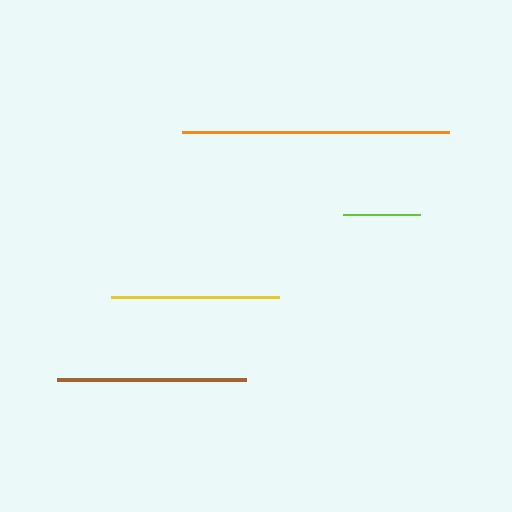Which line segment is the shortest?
The lime line is the shortest at approximately 77 pixels.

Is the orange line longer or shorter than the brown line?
The orange line is longer than the brown line.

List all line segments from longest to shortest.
From longest to shortest: orange, brown, yellow, lime.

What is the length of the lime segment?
The lime segment is approximately 77 pixels long.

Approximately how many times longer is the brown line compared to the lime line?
The brown line is approximately 2.5 times the length of the lime line.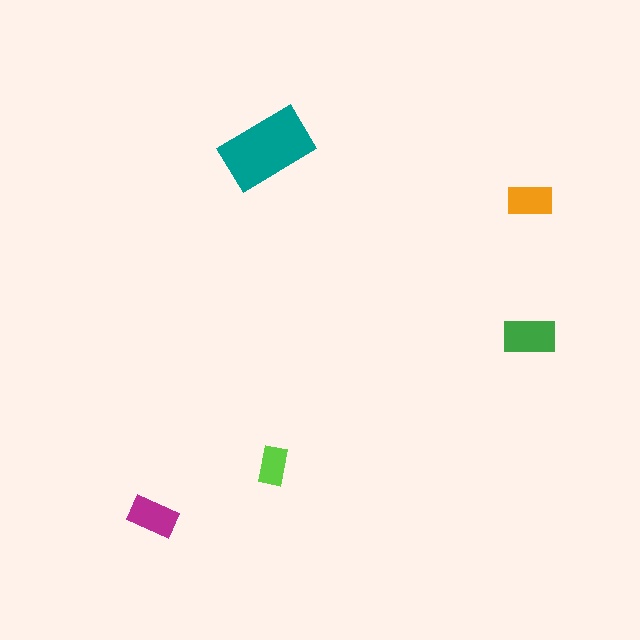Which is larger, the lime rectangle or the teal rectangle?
The teal one.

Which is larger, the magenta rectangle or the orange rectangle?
The magenta one.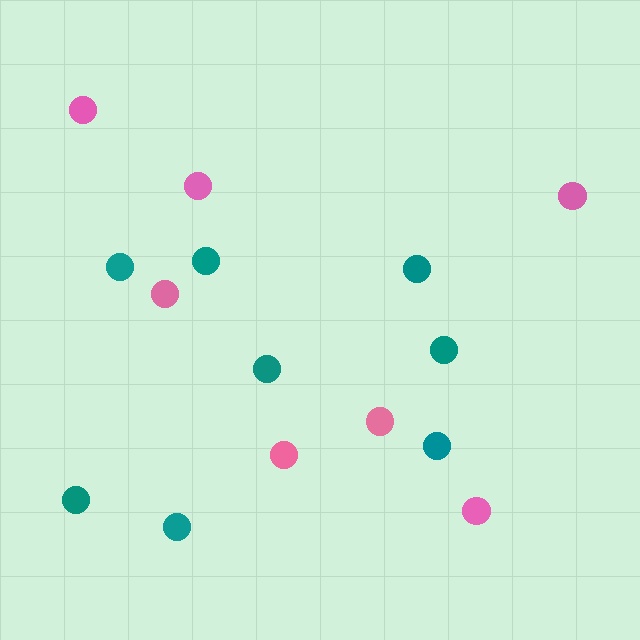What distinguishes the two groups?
There are 2 groups: one group of teal circles (8) and one group of pink circles (7).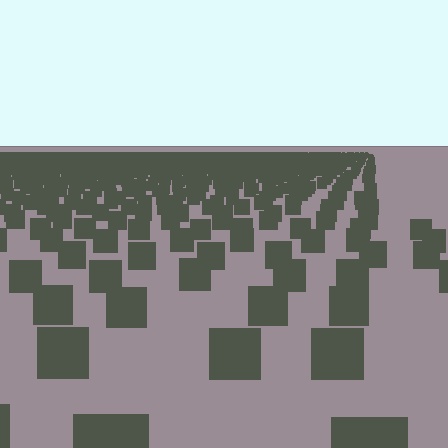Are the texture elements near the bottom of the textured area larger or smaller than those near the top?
Larger. Near the bottom, elements are closer to the viewer and appear at a bigger on-screen size.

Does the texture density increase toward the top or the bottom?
Density increases toward the top.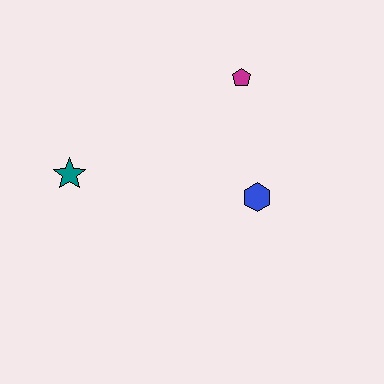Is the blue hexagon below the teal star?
Yes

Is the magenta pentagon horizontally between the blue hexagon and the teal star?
Yes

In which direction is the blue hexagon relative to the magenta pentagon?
The blue hexagon is below the magenta pentagon.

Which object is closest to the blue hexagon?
The magenta pentagon is closest to the blue hexagon.